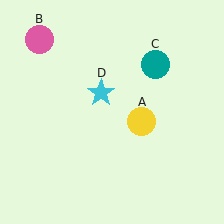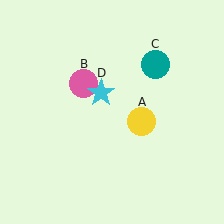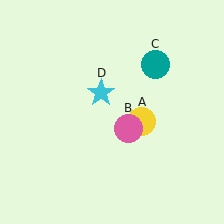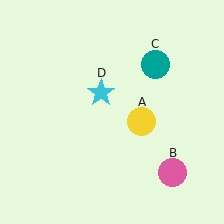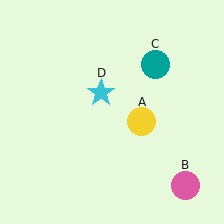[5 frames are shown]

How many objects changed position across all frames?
1 object changed position: pink circle (object B).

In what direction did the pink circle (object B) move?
The pink circle (object B) moved down and to the right.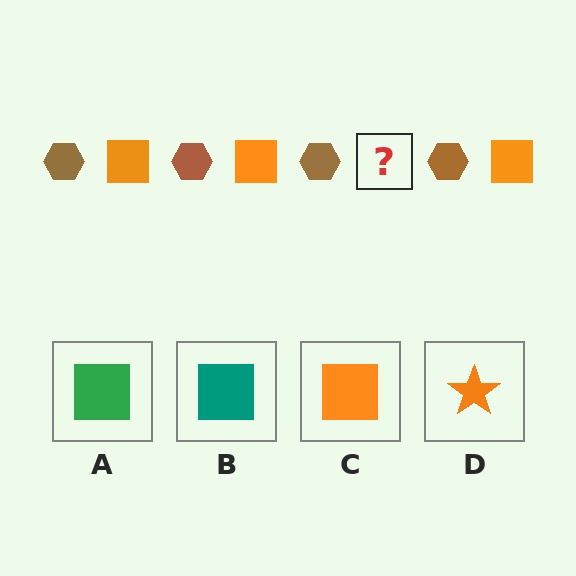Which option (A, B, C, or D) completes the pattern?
C.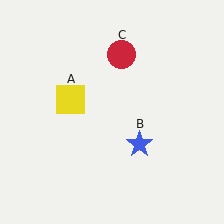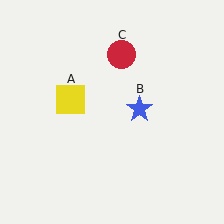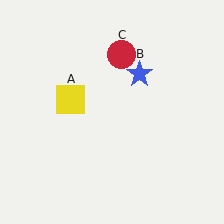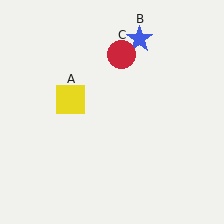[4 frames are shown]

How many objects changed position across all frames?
1 object changed position: blue star (object B).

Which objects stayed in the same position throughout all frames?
Yellow square (object A) and red circle (object C) remained stationary.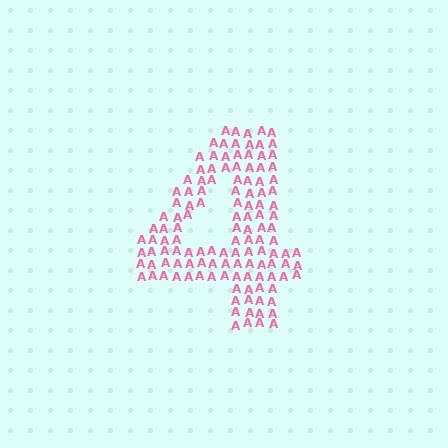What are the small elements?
The small elements are letter A's.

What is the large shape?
The large shape is the digit 4.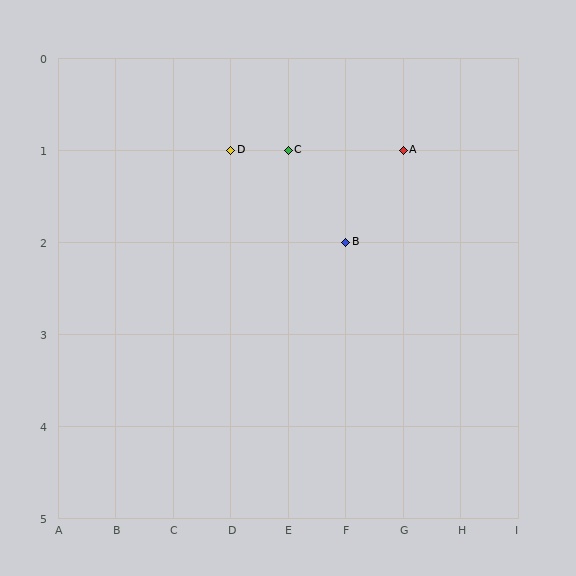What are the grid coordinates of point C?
Point C is at grid coordinates (E, 1).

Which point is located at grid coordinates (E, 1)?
Point C is at (E, 1).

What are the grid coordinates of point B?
Point B is at grid coordinates (F, 2).